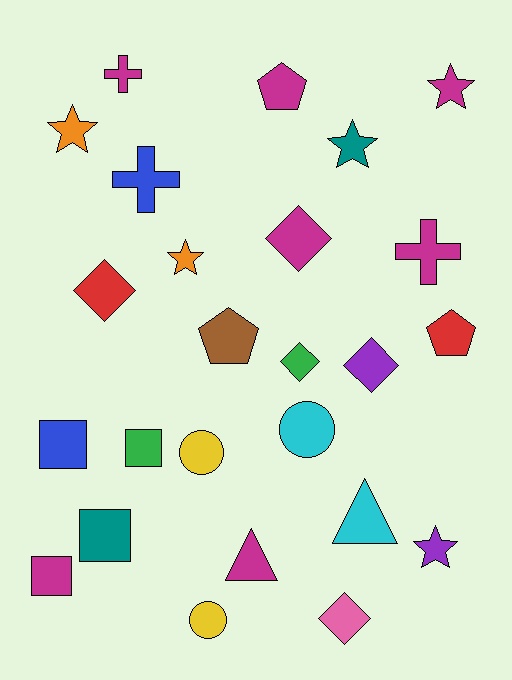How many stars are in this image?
There are 5 stars.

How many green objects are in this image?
There are 2 green objects.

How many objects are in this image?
There are 25 objects.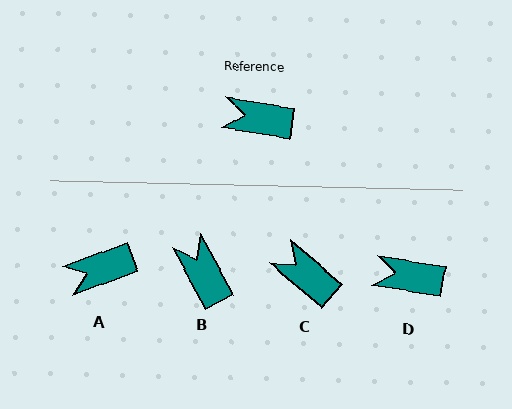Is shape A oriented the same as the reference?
No, it is off by about 29 degrees.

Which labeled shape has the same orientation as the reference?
D.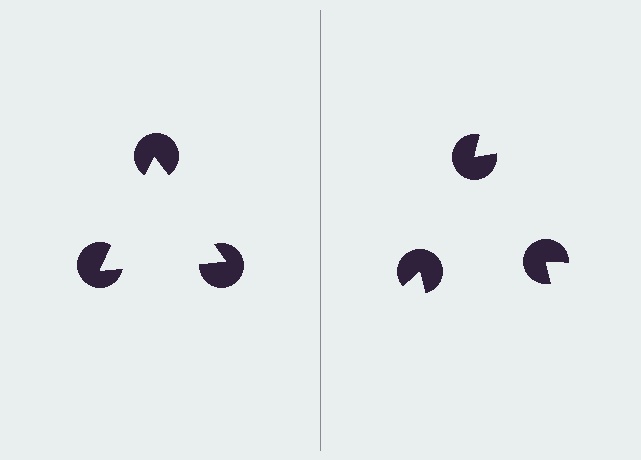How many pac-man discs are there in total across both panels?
6 — 3 on each side.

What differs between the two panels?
The pac-man discs are positioned identically on both sides; only the wedge orientations differ. On the left they align to a triangle; on the right they are misaligned.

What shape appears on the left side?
An illusory triangle.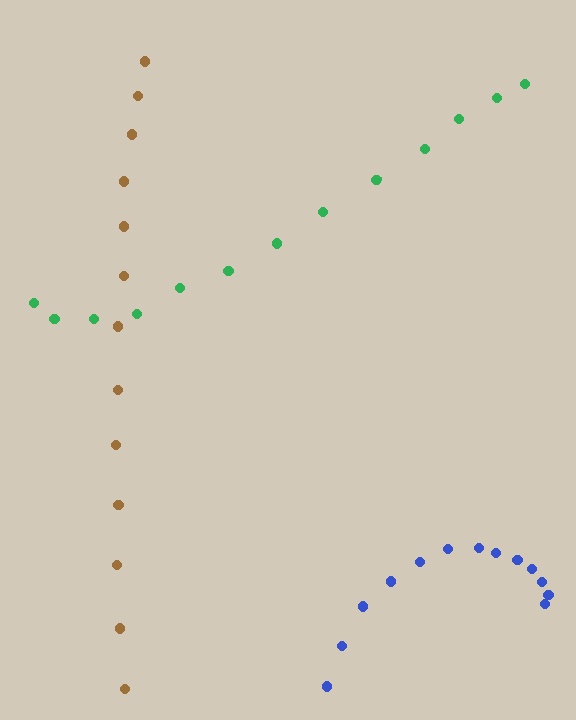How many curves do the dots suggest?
There are 3 distinct paths.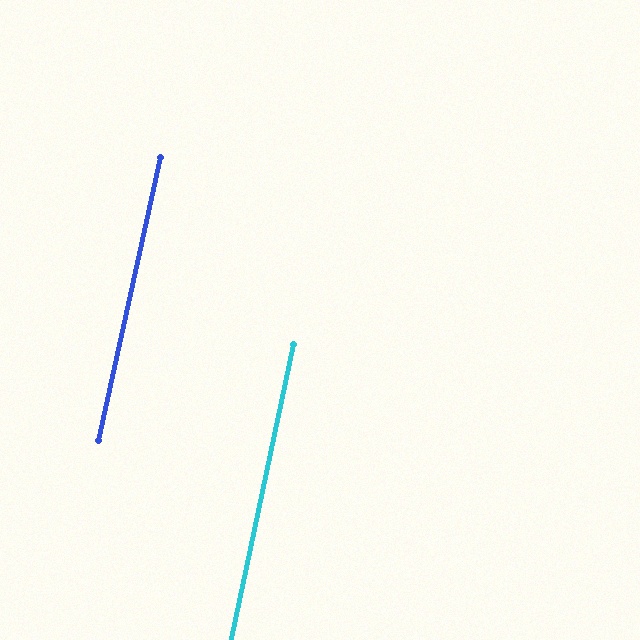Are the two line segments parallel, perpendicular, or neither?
Parallel — their directions differ by only 0.6°.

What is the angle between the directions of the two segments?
Approximately 1 degree.